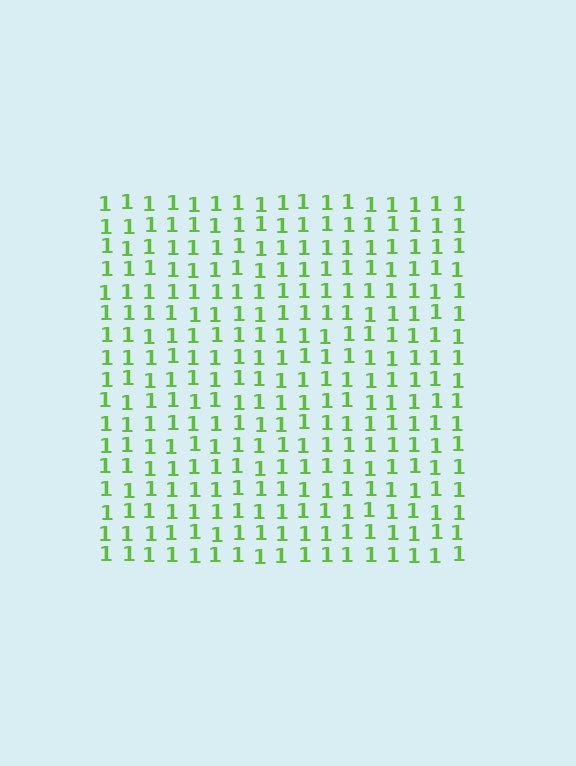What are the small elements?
The small elements are digit 1's.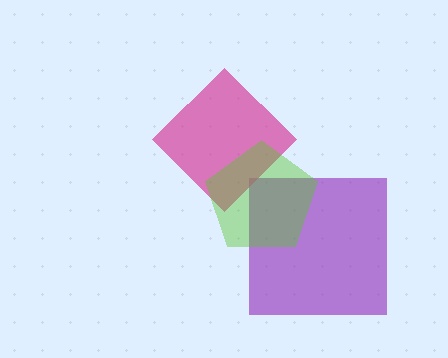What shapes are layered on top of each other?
The layered shapes are: a purple square, a magenta diamond, a lime pentagon.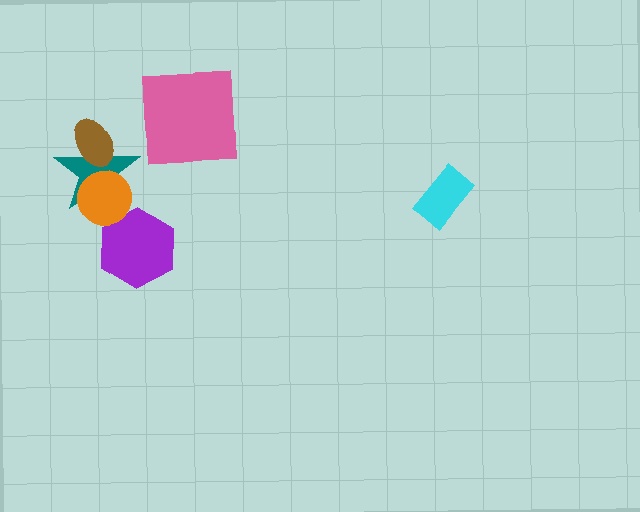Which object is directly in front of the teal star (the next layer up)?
The brown ellipse is directly in front of the teal star.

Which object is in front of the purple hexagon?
The orange circle is in front of the purple hexagon.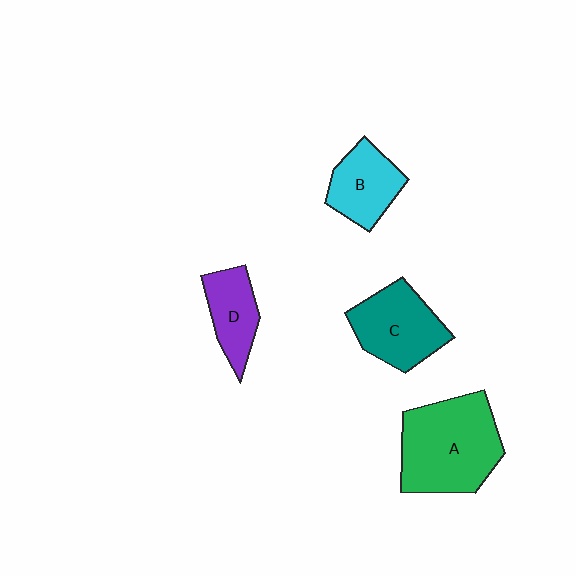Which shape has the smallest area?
Shape D (purple).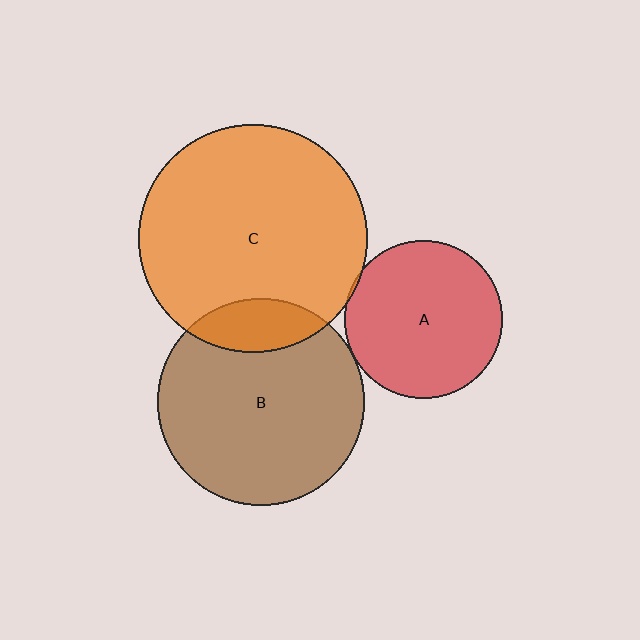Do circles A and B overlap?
Yes.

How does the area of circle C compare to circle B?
Approximately 1.2 times.